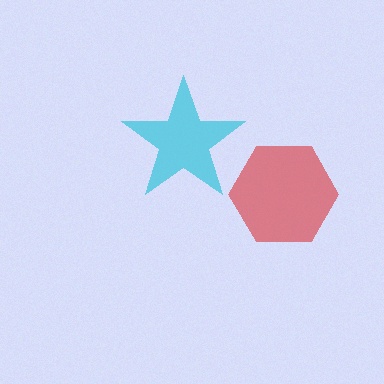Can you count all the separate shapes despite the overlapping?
Yes, there are 2 separate shapes.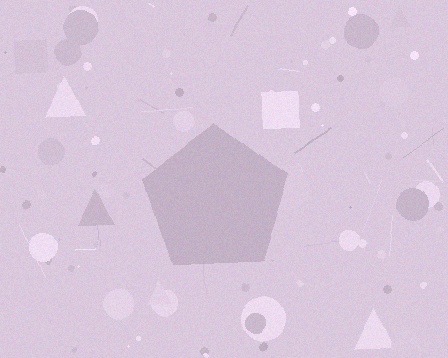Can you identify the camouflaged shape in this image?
The camouflaged shape is a pentagon.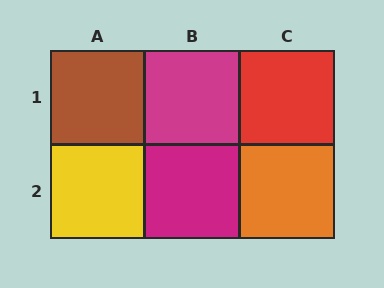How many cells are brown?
1 cell is brown.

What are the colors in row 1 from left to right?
Brown, magenta, red.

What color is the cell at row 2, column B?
Magenta.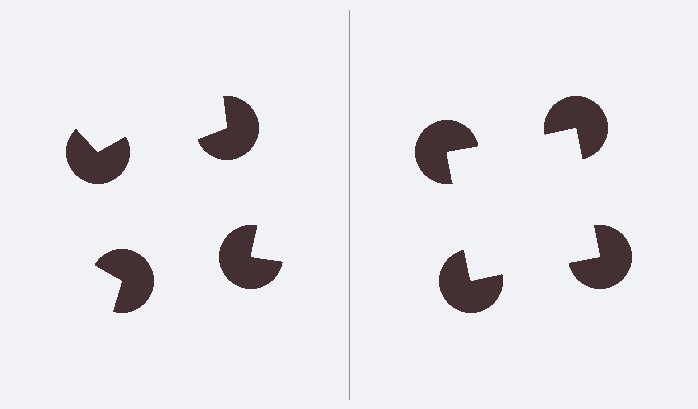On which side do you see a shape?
An illusory square appears on the right side. On the left side the wedge cuts are rotated, so no coherent shape forms.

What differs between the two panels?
The pac-man discs are positioned identically on both sides; only the wedge orientations differ. On the right they align to a square; on the left they are misaligned.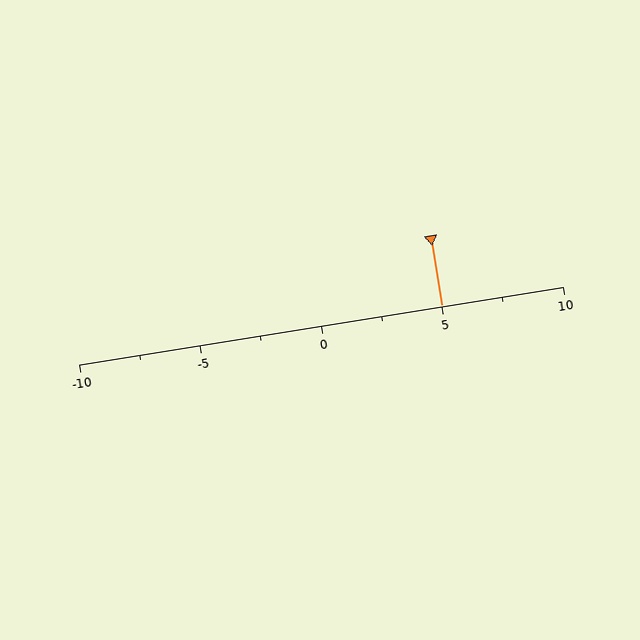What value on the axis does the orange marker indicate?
The marker indicates approximately 5.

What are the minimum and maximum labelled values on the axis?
The axis runs from -10 to 10.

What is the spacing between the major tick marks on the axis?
The major ticks are spaced 5 apart.